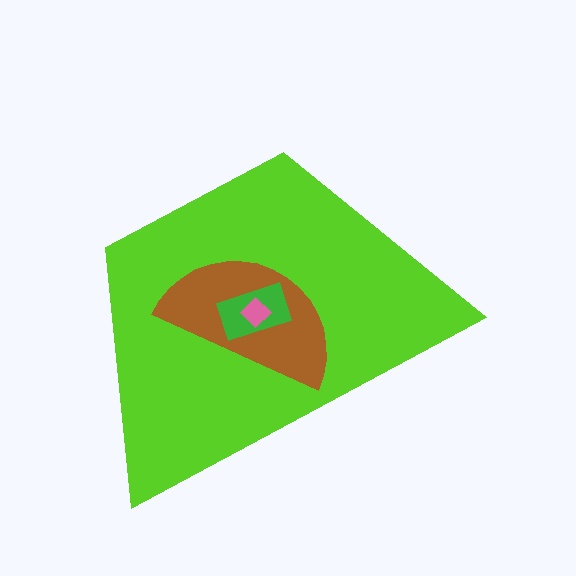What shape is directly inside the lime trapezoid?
The brown semicircle.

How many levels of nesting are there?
4.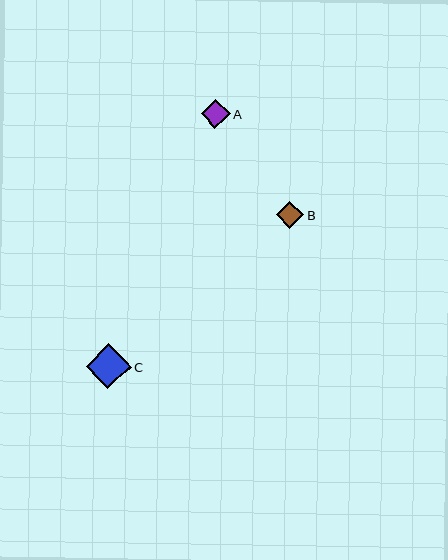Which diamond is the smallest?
Diamond B is the smallest with a size of approximately 27 pixels.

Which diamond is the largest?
Diamond C is the largest with a size of approximately 45 pixels.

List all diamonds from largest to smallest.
From largest to smallest: C, A, B.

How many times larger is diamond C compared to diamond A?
Diamond C is approximately 1.5 times the size of diamond A.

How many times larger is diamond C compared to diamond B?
Diamond C is approximately 1.6 times the size of diamond B.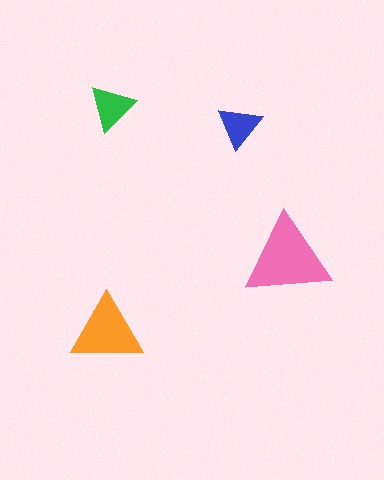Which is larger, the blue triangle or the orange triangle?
The orange one.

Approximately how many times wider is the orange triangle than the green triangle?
About 1.5 times wider.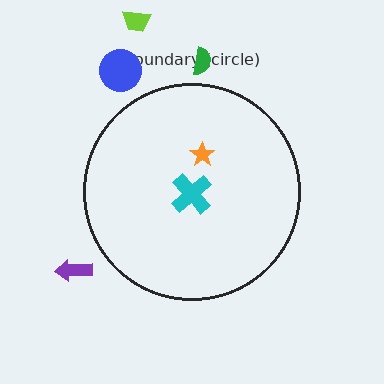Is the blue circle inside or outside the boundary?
Outside.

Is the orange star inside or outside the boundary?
Inside.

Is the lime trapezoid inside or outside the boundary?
Outside.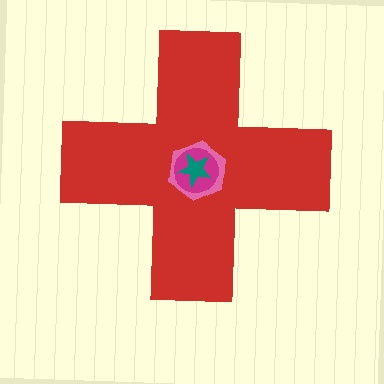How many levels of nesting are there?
4.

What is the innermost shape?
The teal star.